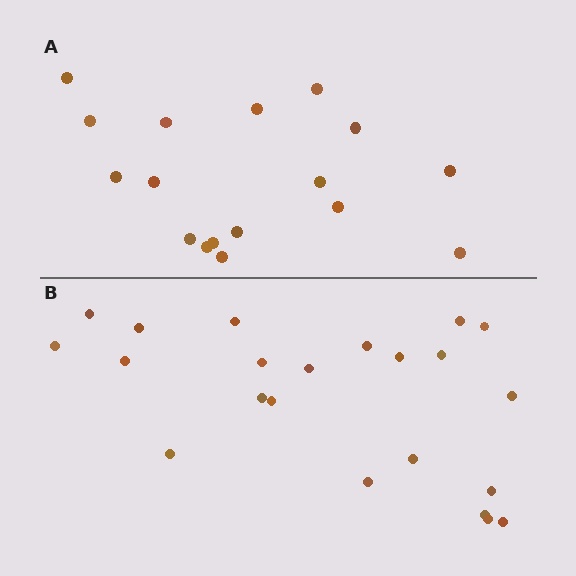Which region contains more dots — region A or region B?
Region B (the bottom region) has more dots.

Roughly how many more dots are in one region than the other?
Region B has about 5 more dots than region A.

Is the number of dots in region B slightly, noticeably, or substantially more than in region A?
Region B has noticeably more, but not dramatically so. The ratio is roughly 1.3 to 1.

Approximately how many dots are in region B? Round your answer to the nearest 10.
About 20 dots. (The exact count is 22, which rounds to 20.)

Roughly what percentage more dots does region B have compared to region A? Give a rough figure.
About 30% more.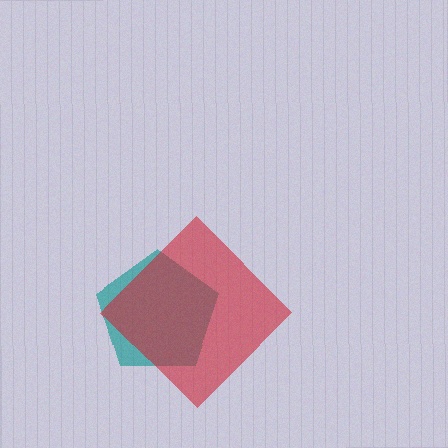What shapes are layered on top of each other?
The layered shapes are: a teal pentagon, a red diamond.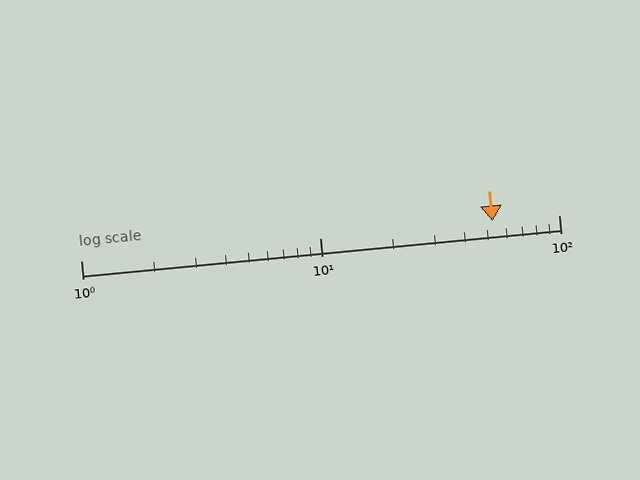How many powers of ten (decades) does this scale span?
The scale spans 2 decades, from 1 to 100.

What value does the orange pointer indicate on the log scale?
The pointer indicates approximately 53.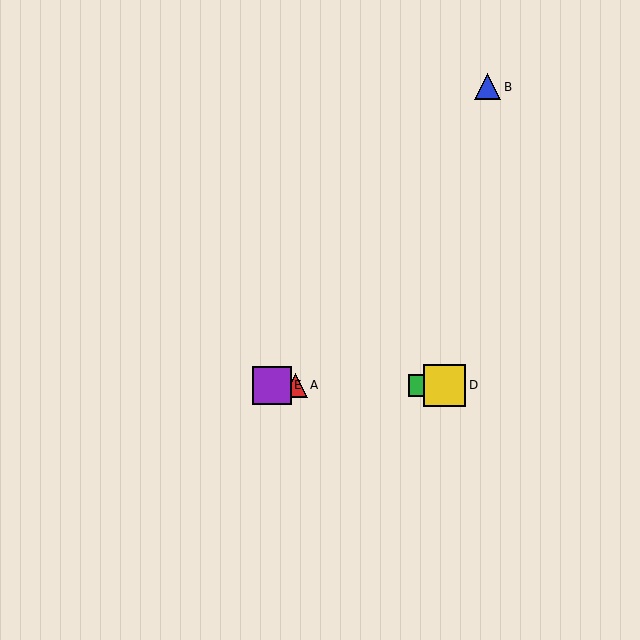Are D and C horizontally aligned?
Yes, both are at y≈385.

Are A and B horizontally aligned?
No, A is at y≈385 and B is at y≈87.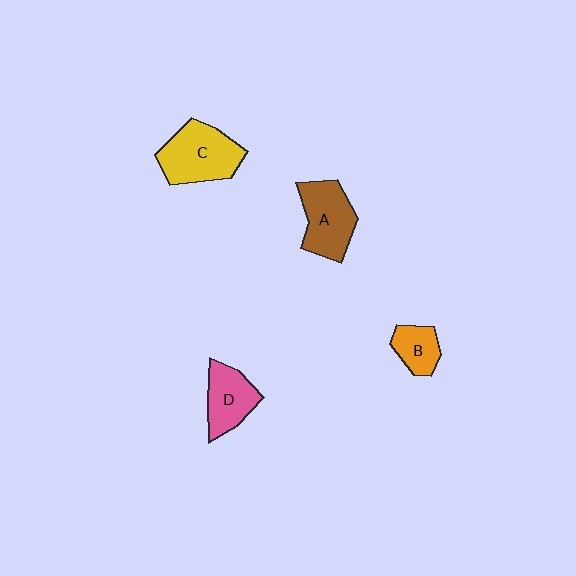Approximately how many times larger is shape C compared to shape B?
Approximately 2.1 times.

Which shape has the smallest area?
Shape B (orange).